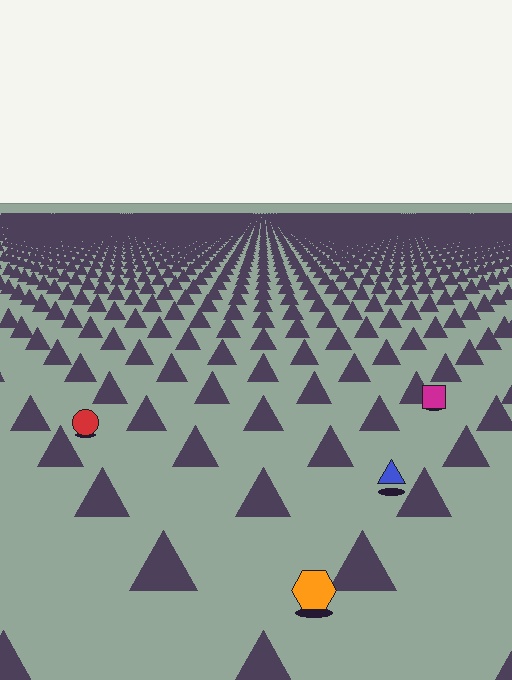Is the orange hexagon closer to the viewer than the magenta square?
Yes. The orange hexagon is closer — you can tell from the texture gradient: the ground texture is coarser near it.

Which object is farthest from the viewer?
The magenta square is farthest from the viewer. It appears smaller and the ground texture around it is denser.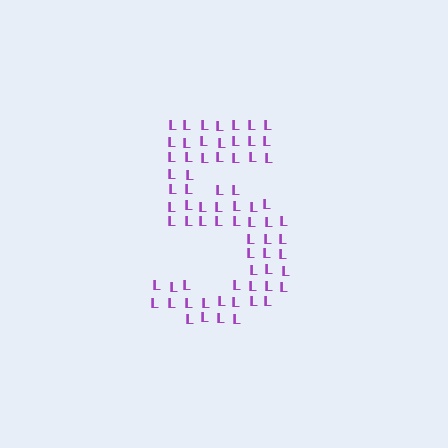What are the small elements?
The small elements are letter L's.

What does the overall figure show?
The overall figure shows the digit 5.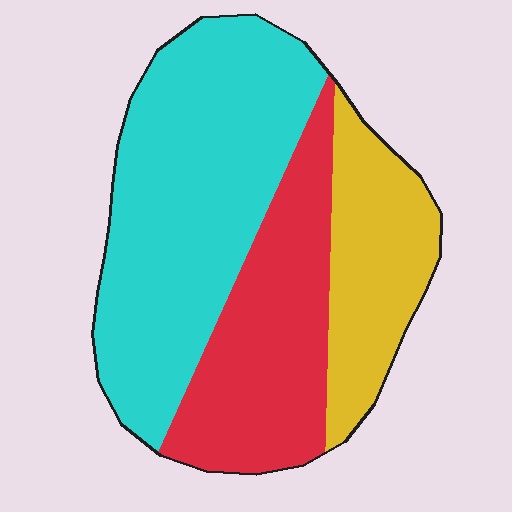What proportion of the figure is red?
Red covers about 30% of the figure.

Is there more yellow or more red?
Red.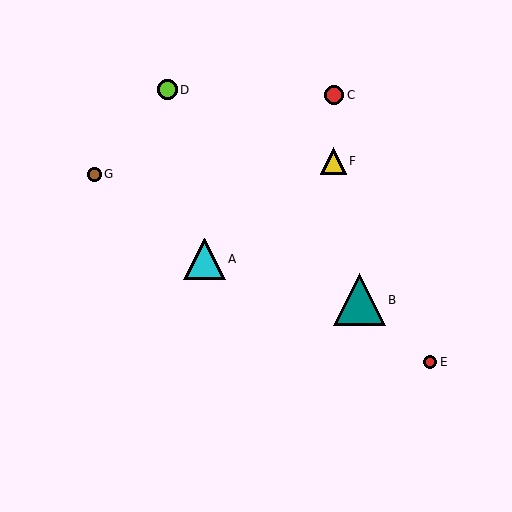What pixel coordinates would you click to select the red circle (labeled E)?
Click at (430, 362) to select the red circle E.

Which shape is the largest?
The teal triangle (labeled B) is the largest.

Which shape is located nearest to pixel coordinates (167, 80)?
The lime circle (labeled D) at (167, 90) is nearest to that location.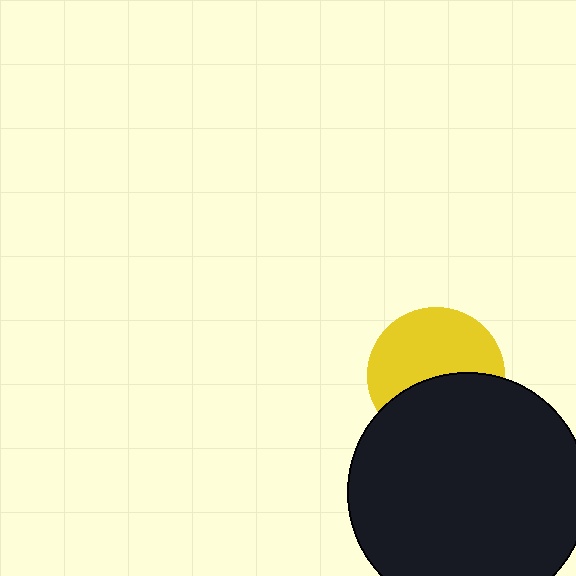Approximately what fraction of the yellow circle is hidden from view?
Roughly 43% of the yellow circle is hidden behind the black circle.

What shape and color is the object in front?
The object in front is a black circle.